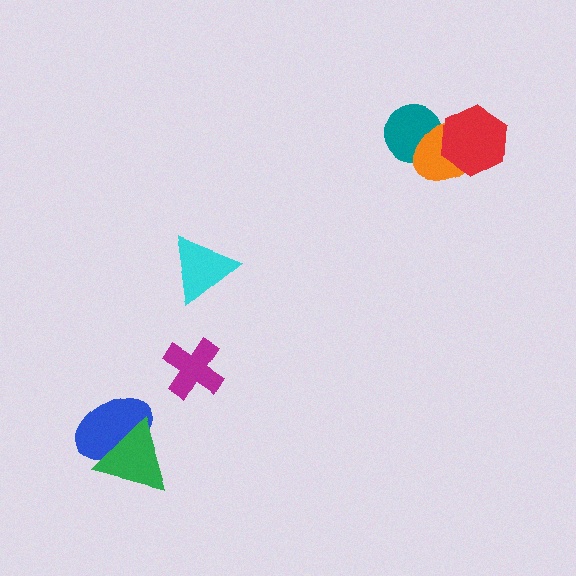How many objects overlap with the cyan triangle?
0 objects overlap with the cyan triangle.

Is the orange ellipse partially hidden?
Yes, it is partially covered by another shape.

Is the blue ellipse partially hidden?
Yes, it is partially covered by another shape.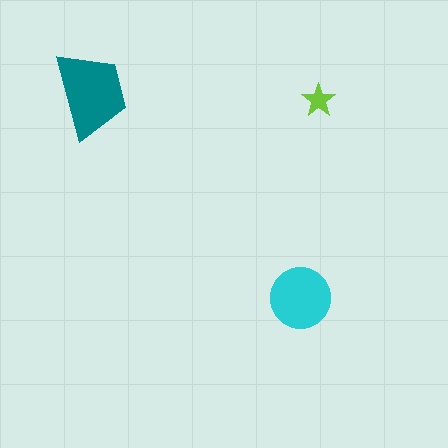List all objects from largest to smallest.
The teal trapezoid, the cyan circle, the lime star.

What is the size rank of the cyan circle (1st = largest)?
2nd.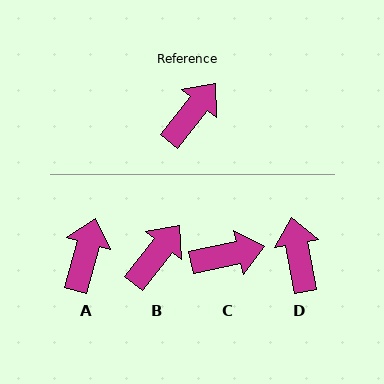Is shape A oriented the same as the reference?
No, it is off by about 22 degrees.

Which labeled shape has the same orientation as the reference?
B.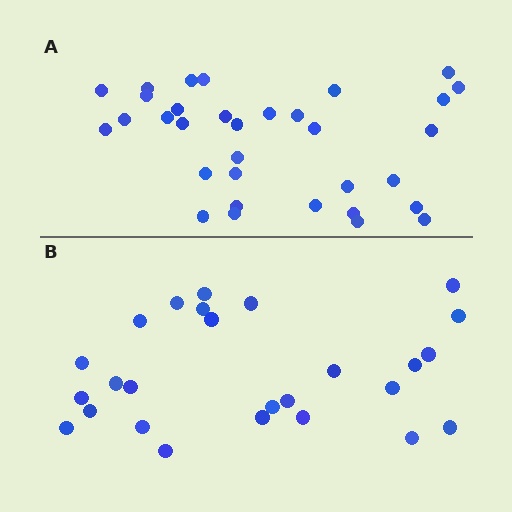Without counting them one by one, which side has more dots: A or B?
Region A (the top region) has more dots.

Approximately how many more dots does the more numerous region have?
Region A has roughly 8 or so more dots than region B.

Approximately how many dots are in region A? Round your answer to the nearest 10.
About 30 dots. (The exact count is 33, which rounds to 30.)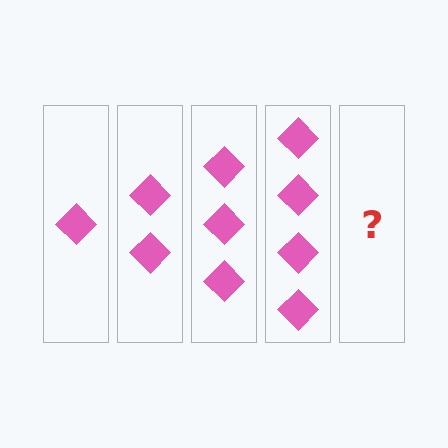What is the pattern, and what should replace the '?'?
The pattern is that each step adds one more diamond. The '?' should be 5 diamonds.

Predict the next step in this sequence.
The next step is 5 diamonds.